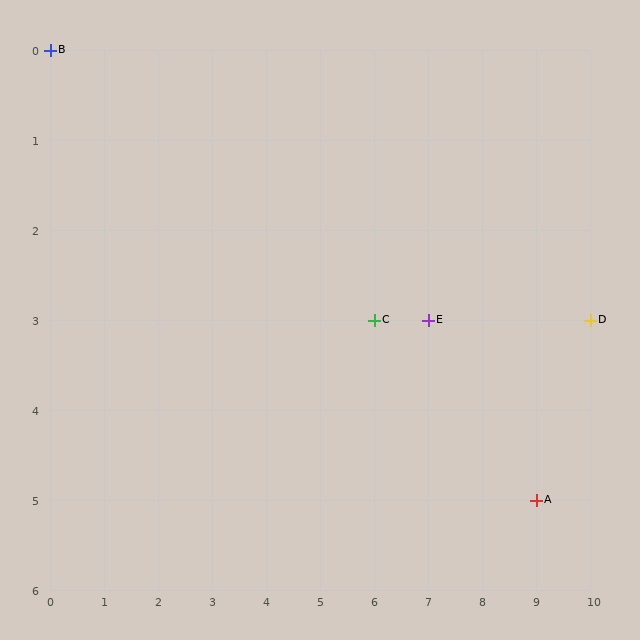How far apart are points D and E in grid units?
Points D and E are 3 columns apart.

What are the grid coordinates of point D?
Point D is at grid coordinates (10, 3).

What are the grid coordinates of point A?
Point A is at grid coordinates (9, 5).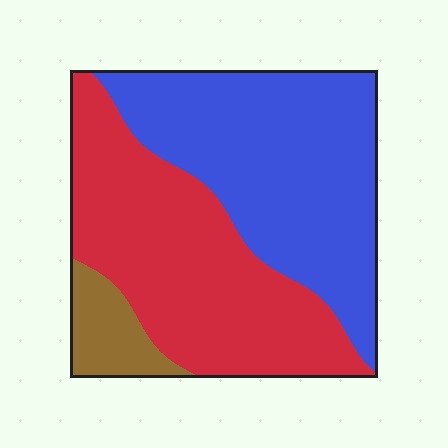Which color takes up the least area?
Brown, at roughly 10%.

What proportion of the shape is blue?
Blue takes up about one half (1/2) of the shape.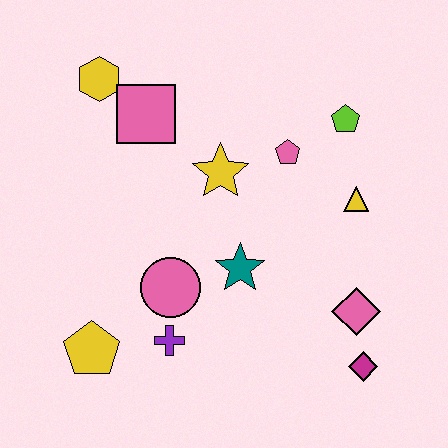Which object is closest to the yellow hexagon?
The pink square is closest to the yellow hexagon.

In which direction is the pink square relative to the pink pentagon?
The pink square is to the left of the pink pentagon.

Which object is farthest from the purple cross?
The lime pentagon is farthest from the purple cross.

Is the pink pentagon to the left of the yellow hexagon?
No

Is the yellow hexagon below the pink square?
No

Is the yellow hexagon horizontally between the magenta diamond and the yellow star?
No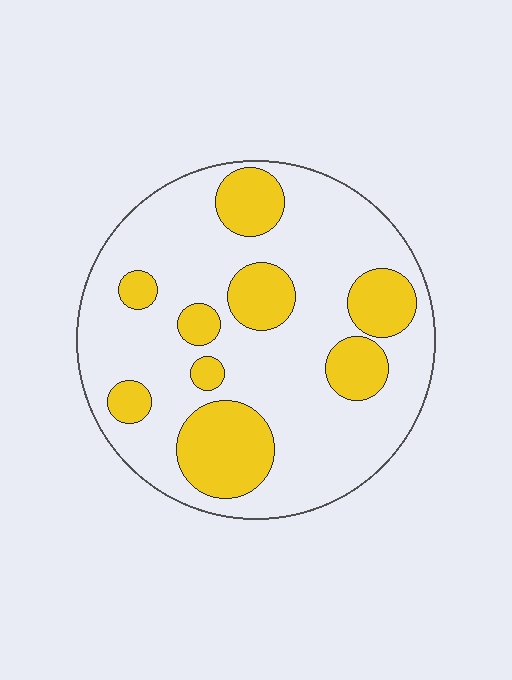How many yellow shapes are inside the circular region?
9.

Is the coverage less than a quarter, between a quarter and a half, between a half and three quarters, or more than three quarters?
Between a quarter and a half.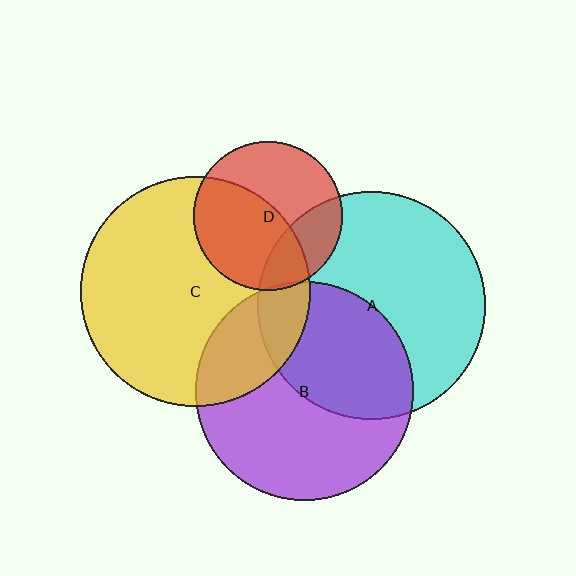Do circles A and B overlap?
Yes.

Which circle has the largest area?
Circle C (yellow).